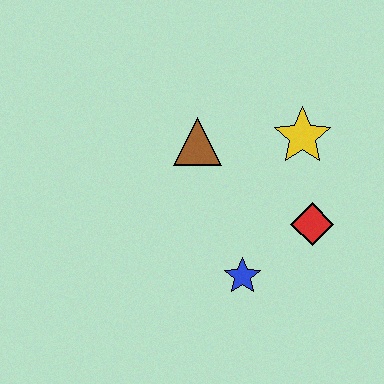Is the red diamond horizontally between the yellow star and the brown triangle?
No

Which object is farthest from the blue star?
The yellow star is farthest from the blue star.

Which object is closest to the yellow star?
The red diamond is closest to the yellow star.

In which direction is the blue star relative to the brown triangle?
The blue star is below the brown triangle.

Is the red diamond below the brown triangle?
Yes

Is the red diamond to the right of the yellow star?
Yes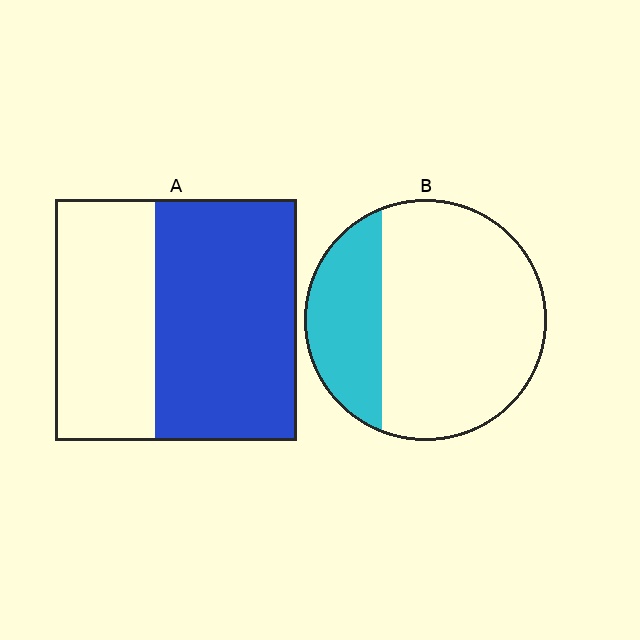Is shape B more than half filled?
No.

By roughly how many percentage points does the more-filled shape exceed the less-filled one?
By roughly 30 percentage points (A over B).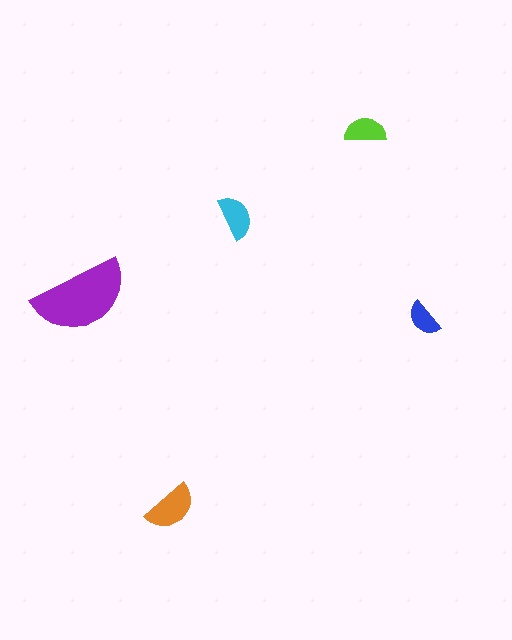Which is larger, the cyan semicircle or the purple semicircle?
The purple one.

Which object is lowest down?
The orange semicircle is bottommost.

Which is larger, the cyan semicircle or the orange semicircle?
The orange one.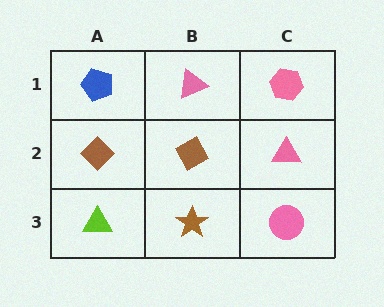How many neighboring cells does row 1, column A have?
2.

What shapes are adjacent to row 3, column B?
A brown diamond (row 2, column B), a lime triangle (row 3, column A), a pink circle (row 3, column C).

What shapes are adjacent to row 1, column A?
A brown diamond (row 2, column A), a pink triangle (row 1, column B).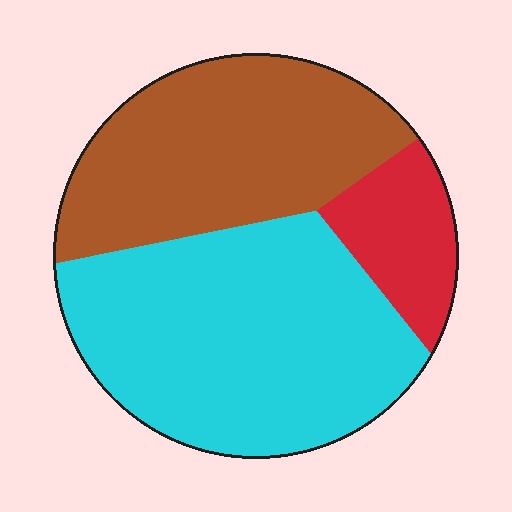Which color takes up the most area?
Cyan, at roughly 50%.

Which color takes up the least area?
Red, at roughly 15%.